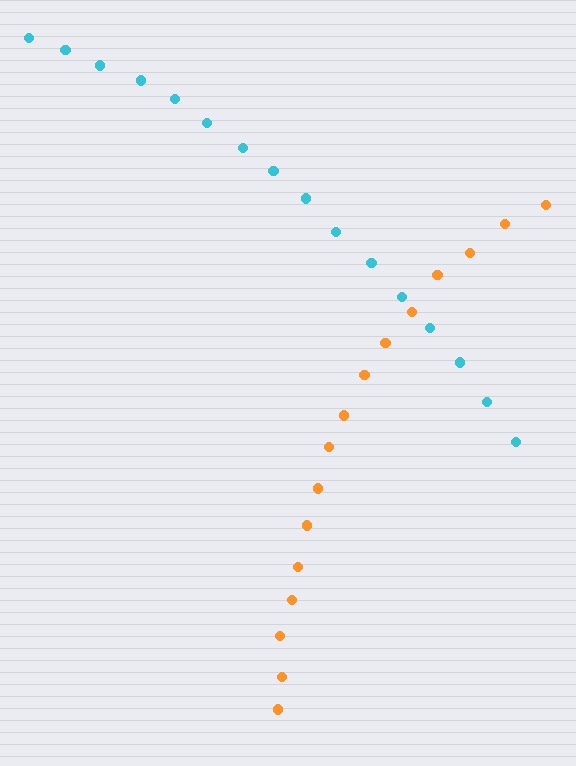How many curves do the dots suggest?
There are 2 distinct paths.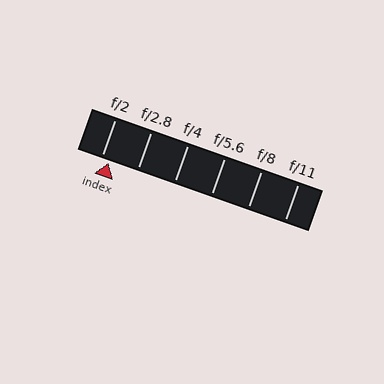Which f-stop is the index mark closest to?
The index mark is closest to f/2.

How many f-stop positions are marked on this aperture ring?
There are 6 f-stop positions marked.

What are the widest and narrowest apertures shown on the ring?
The widest aperture shown is f/2 and the narrowest is f/11.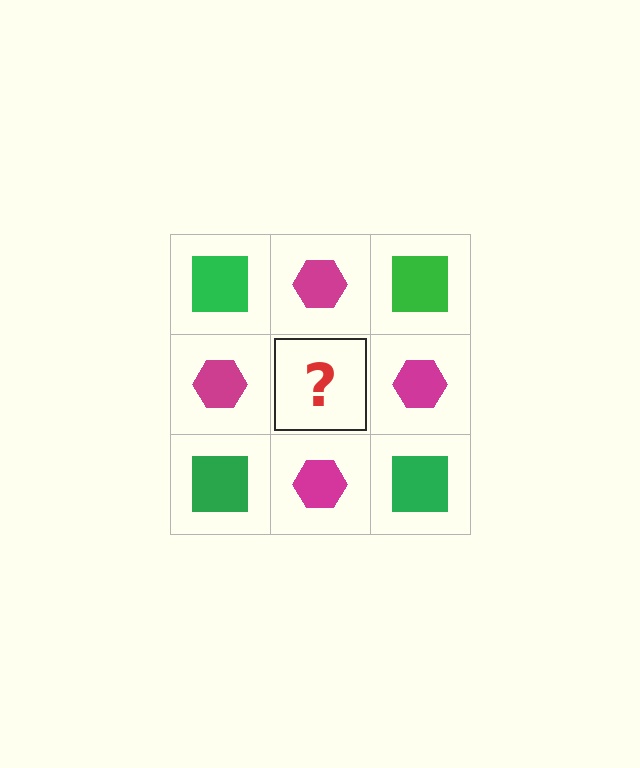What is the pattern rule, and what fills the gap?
The rule is that it alternates green square and magenta hexagon in a checkerboard pattern. The gap should be filled with a green square.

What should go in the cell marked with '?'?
The missing cell should contain a green square.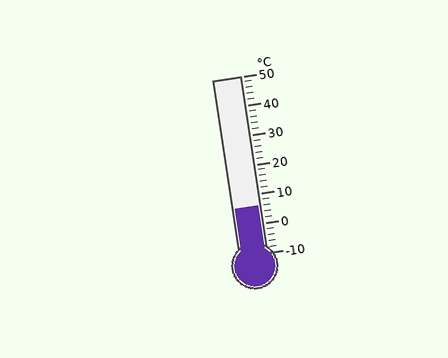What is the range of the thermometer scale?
The thermometer scale ranges from -10°C to 50°C.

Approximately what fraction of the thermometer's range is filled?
The thermometer is filled to approximately 25% of its range.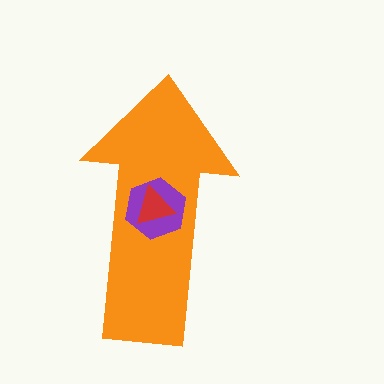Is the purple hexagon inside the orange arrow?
Yes.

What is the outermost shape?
The orange arrow.